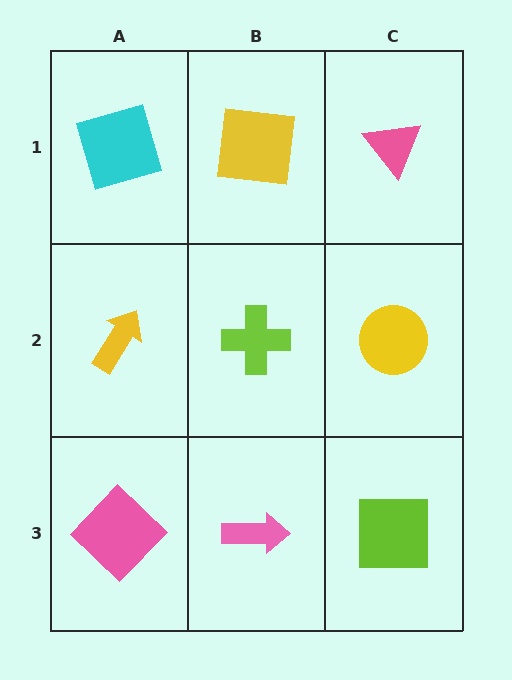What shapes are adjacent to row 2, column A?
A cyan square (row 1, column A), a pink diamond (row 3, column A), a lime cross (row 2, column B).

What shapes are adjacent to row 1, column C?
A yellow circle (row 2, column C), a yellow square (row 1, column B).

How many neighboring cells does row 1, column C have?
2.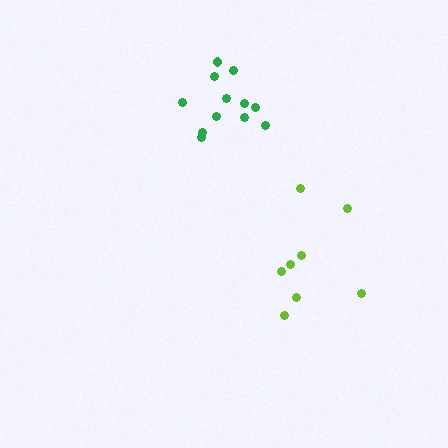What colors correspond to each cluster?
The clusters are colored: lime, green.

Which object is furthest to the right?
The lime cluster is rightmost.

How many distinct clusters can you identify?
There are 2 distinct clusters.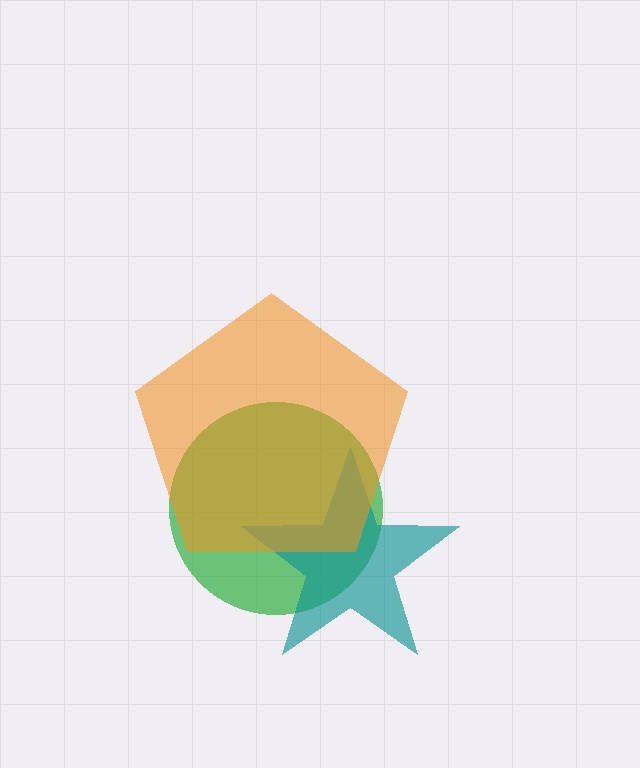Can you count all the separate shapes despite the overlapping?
Yes, there are 3 separate shapes.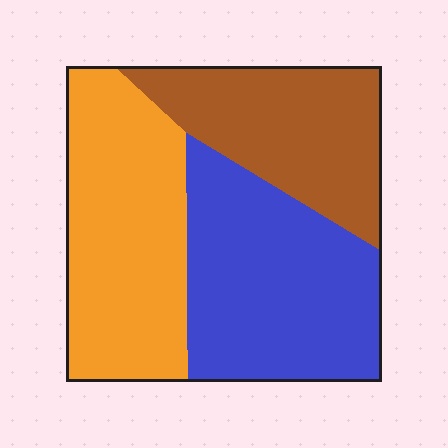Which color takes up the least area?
Brown, at roughly 25%.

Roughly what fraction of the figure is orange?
Orange covers about 35% of the figure.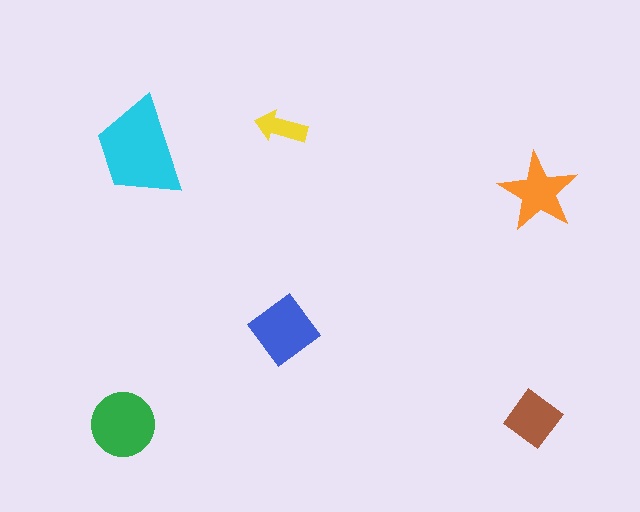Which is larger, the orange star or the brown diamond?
The orange star.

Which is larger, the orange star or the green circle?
The green circle.